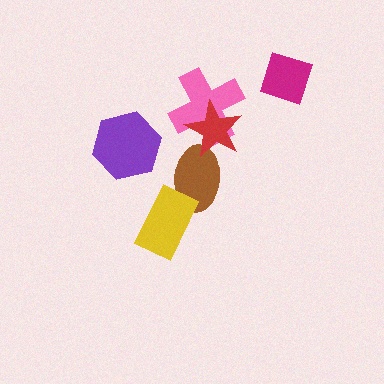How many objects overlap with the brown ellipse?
2 objects overlap with the brown ellipse.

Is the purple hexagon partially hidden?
No, no other shape covers it.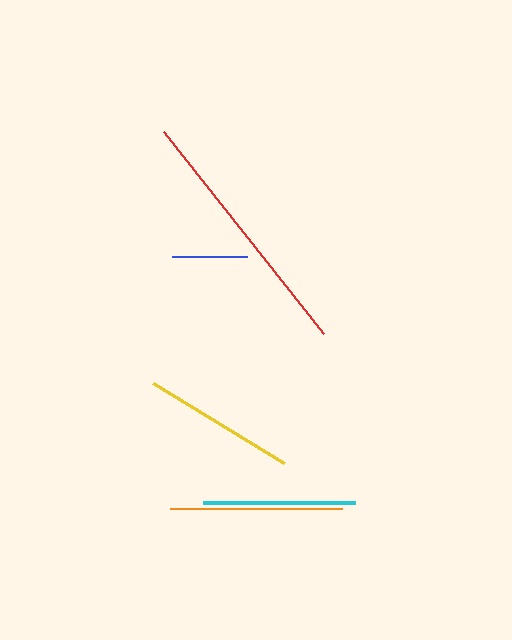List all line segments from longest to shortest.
From longest to shortest: red, orange, yellow, cyan, blue.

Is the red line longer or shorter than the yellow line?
The red line is longer than the yellow line.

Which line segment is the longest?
The red line is the longest at approximately 257 pixels.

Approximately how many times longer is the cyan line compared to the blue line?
The cyan line is approximately 2.0 times the length of the blue line.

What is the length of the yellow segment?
The yellow segment is approximately 154 pixels long.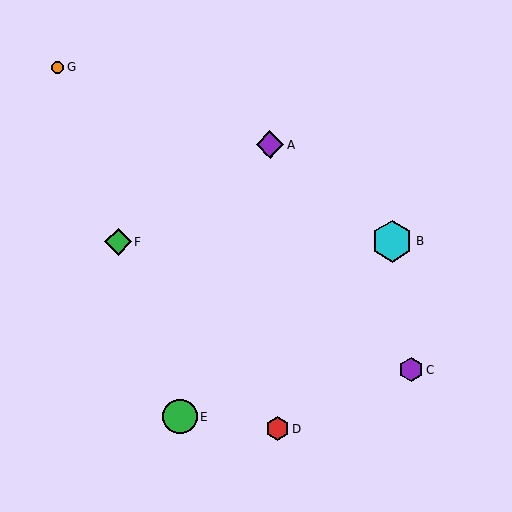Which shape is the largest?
The cyan hexagon (labeled B) is the largest.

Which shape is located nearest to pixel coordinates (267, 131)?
The purple diamond (labeled A) at (270, 144) is nearest to that location.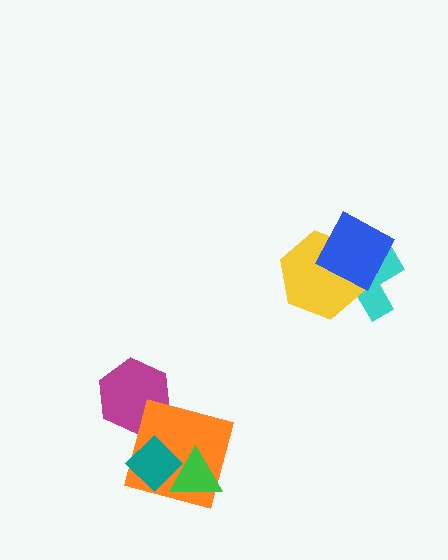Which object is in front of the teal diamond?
The green triangle is in front of the teal diamond.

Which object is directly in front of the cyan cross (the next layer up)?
The yellow hexagon is directly in front of the cyan cross.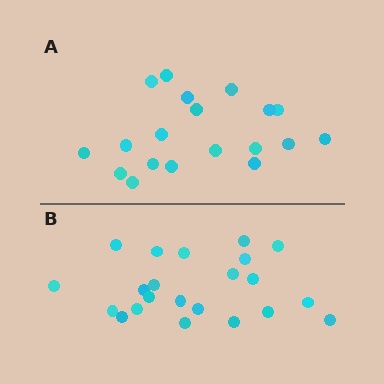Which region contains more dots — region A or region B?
Region B (the bottom region) has more dots.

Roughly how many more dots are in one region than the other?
Region B has just a few more — roughly 2 or 3 more dots than region A.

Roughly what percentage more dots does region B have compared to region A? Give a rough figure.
About 15% more.